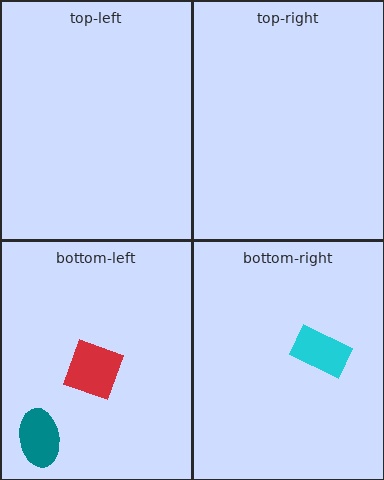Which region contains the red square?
The bottom-left region.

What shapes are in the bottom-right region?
The cyan rectangle.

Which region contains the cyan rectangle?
The bottom-right region.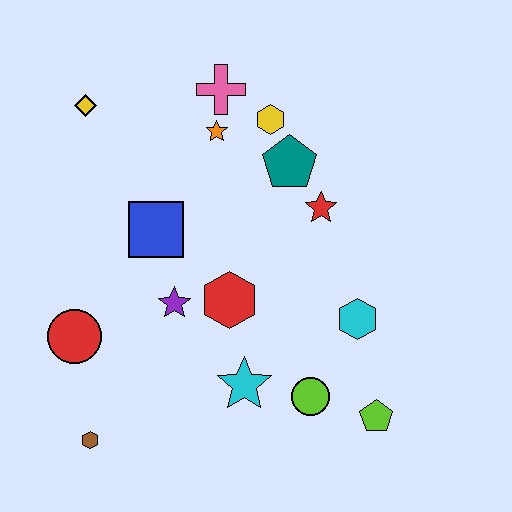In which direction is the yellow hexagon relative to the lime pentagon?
The yellow hexagon is above the lime pentagon.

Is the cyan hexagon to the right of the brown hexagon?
Yes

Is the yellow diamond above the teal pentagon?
Yes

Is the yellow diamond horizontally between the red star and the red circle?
Yes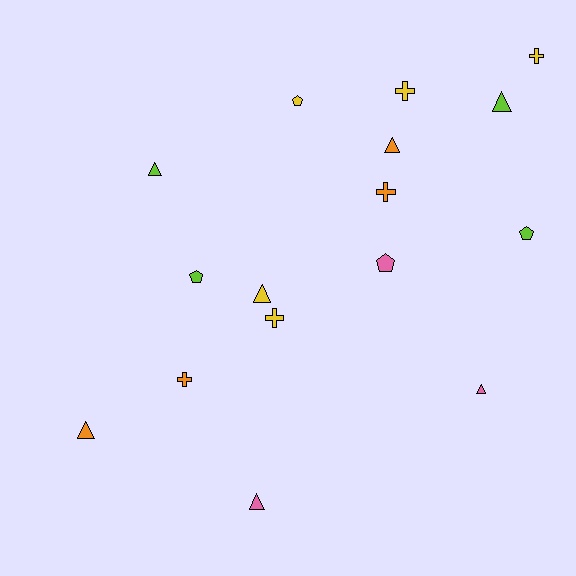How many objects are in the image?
There are 16 objects.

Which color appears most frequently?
Yellow, with 5 objects.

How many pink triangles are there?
There are 2 pink triangles.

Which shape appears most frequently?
Triangle, with 7 objects.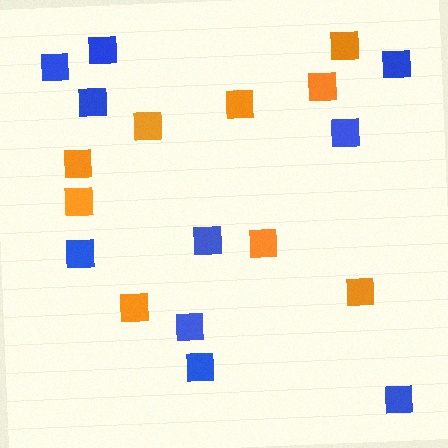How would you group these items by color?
There are 2 groups: one group of blue squares (10) and one group of orange squares (9).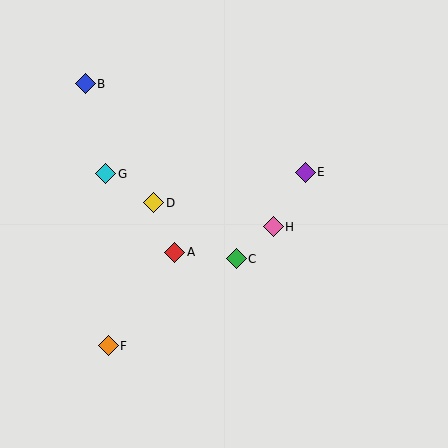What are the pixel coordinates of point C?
Point C is at (236, 259).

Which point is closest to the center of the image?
Point C at (236, 259) is closest to the center.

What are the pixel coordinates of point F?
Point F is at (108, 346).